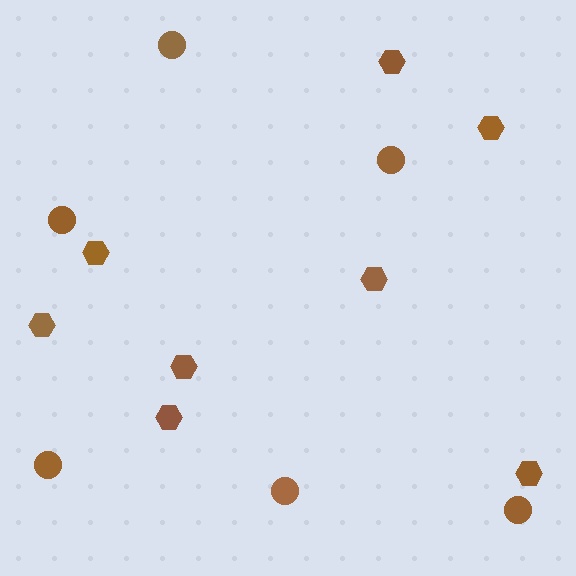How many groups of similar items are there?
There are 2 groups: one group of circles (6) and one group of hexagons (8).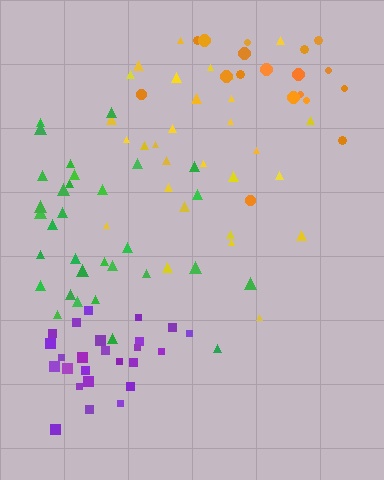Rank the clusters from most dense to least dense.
purple, green, yellow, orange.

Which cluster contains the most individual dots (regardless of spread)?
Green (32).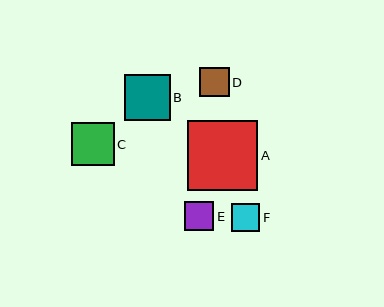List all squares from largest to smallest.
From largest to smallest: A, B, C, D, E, F.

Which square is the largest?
Square A is the largest with a size of approximately 70 pixels.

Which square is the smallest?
Square F is the smallest with a size of approximately 28 pixels.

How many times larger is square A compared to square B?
Square A is approximately 1.5 times the size of square B.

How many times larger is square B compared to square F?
Square B is approximately 1.6 times the size of square F.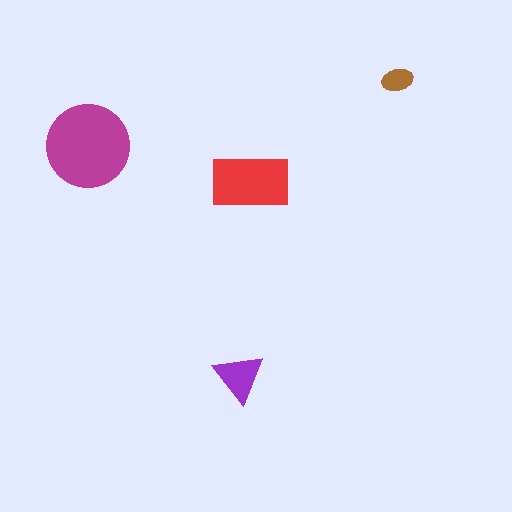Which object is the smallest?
The brown ellipse.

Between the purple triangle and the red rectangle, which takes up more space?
The red rectangle.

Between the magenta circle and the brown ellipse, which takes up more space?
The magenta circle.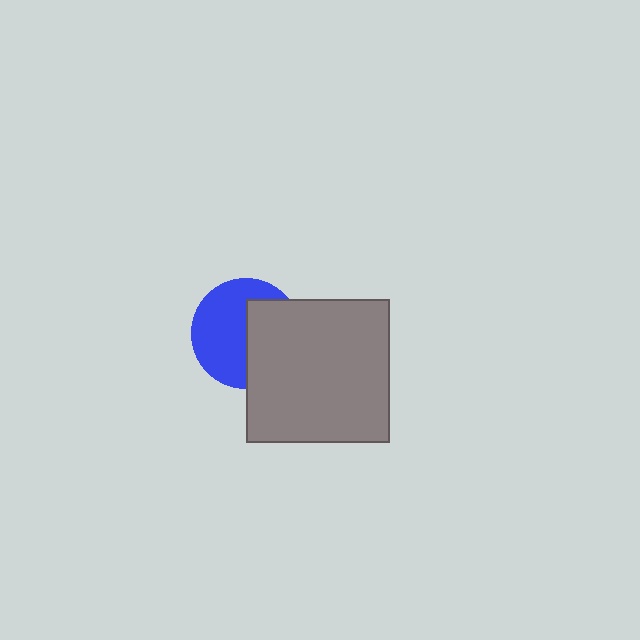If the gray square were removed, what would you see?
You would see the complete blue circle.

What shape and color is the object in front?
The object in front is a gray square.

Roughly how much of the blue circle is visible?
About half of it is visible (roughly 56%).